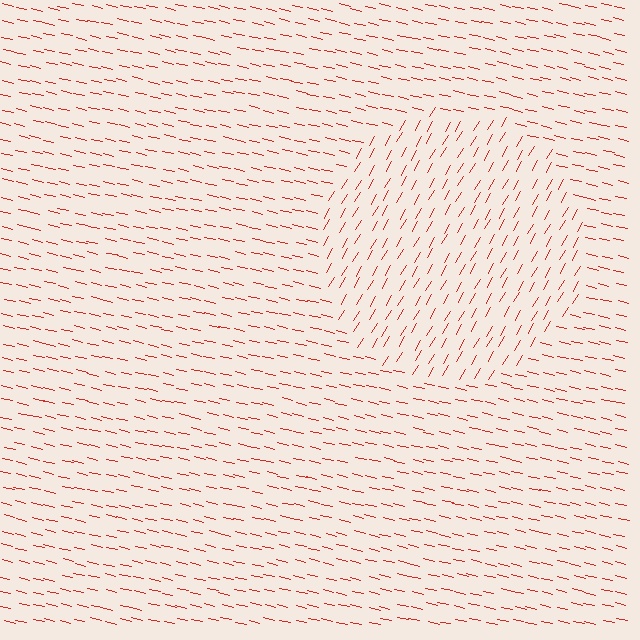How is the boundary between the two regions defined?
The boundary is defined purely by a change in line orientation (approximately 73 degrees difference). All lines are the same color and thickness.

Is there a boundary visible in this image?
Yes, there is a texture boundary formed by a change in line orientation.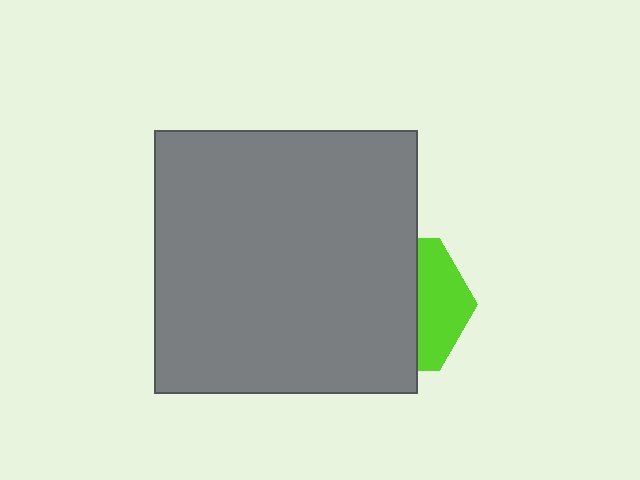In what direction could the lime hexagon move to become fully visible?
The lime hexagon could move right. That would shift it out from behind the gray square entirely.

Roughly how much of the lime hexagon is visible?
A small part of it is visible (roughly 36%).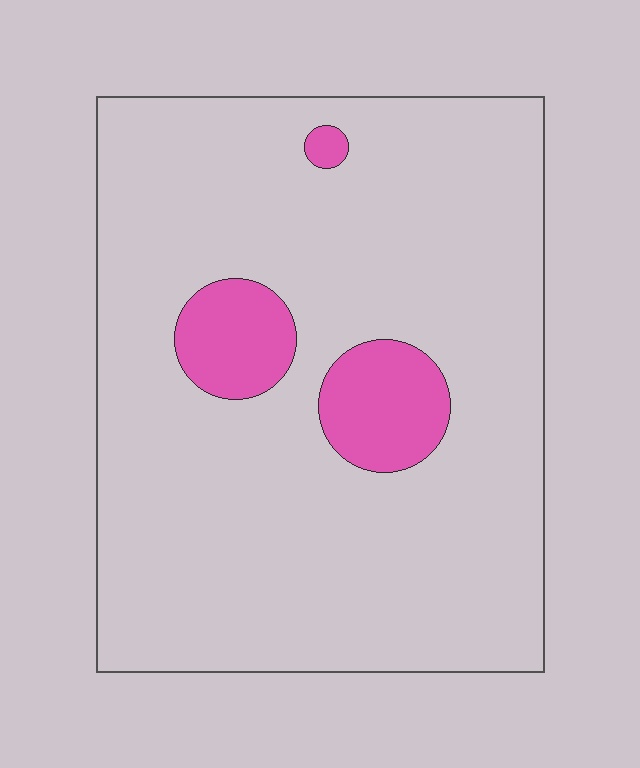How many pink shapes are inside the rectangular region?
3.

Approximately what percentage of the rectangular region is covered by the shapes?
Approximately 10%.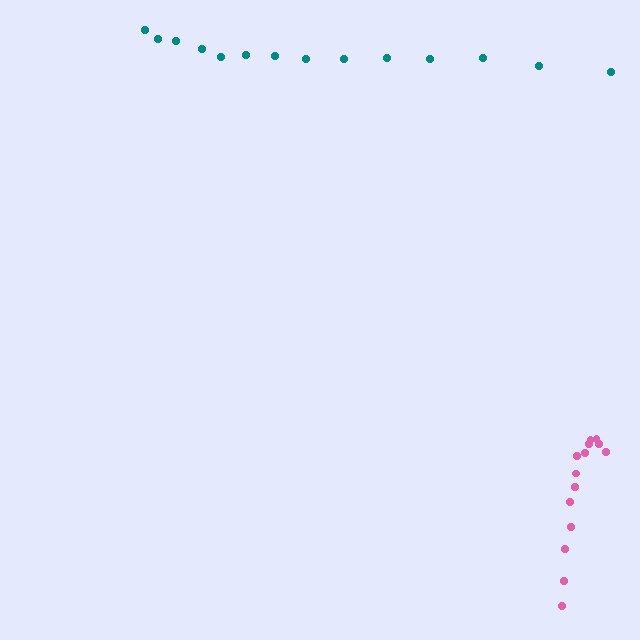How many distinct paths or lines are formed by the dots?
There are 2 distinct paths.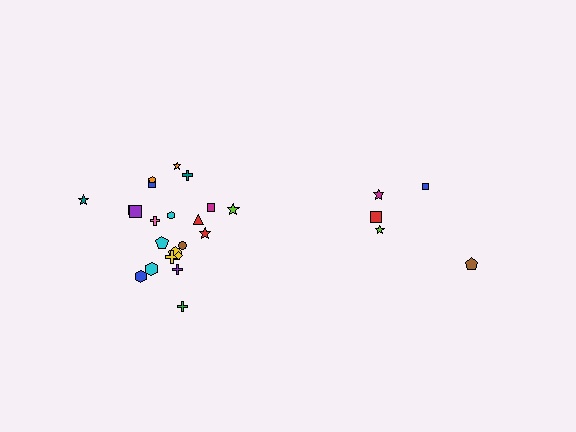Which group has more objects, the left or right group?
The left group.